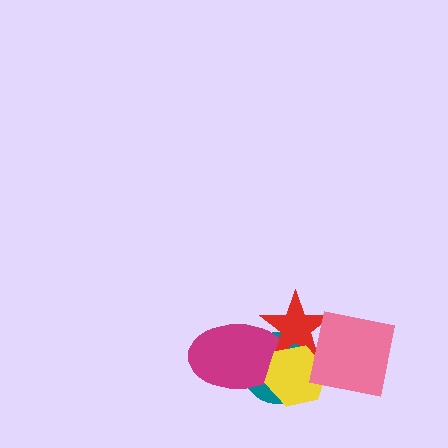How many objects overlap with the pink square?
2 objects overlap with the pink square.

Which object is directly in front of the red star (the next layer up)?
The yellow hexagon is directly in front of the red star.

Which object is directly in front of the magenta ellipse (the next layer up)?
The red star is directly in front of the magenta ellipse.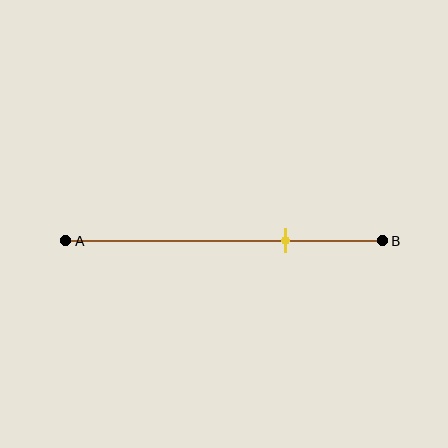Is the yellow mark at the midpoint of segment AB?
No, the mark is at about 70% from A, not at the 50% midpoint.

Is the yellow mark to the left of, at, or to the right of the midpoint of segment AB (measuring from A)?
The yellow mark is to the right of the midpoint of segment AB.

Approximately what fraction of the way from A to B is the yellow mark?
The yellow mark is approximately 70% of the way from A to B.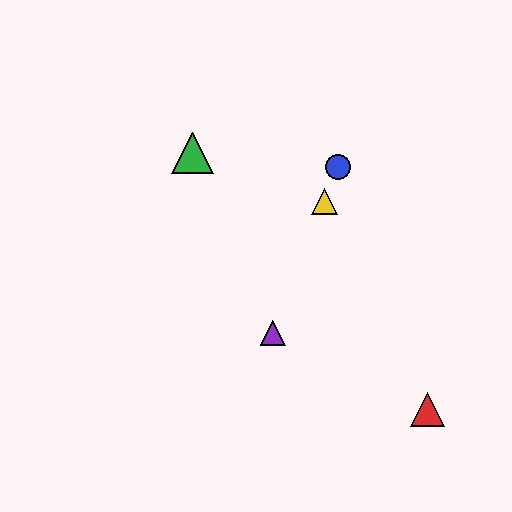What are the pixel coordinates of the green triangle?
The green triangle is at (193, 153).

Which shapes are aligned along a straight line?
The blue circle, the yellow triangle, the purple triangle are aligned along a straight line.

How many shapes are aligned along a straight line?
3 shapes (the blue circle, the yellow triangle, the purple triangle) are aligned along a straight line.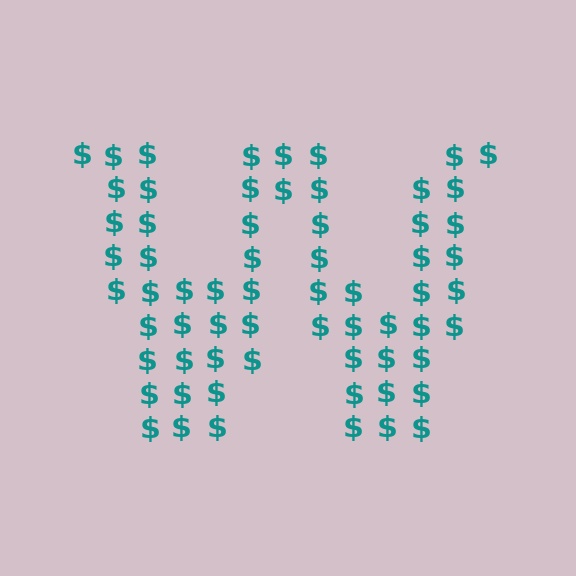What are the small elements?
The small elements are dollar signs.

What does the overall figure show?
The overall figure shows the letter W.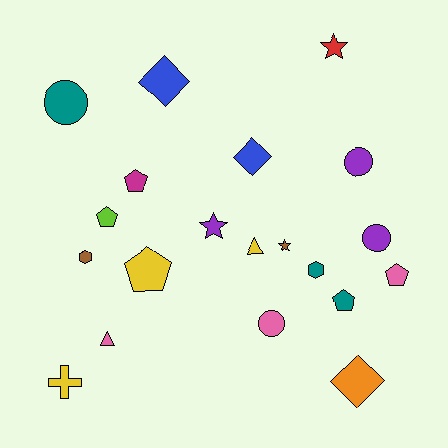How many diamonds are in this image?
There are 3 diamonds.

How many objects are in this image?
There are 20 objects.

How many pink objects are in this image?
There are 3 pink objects.